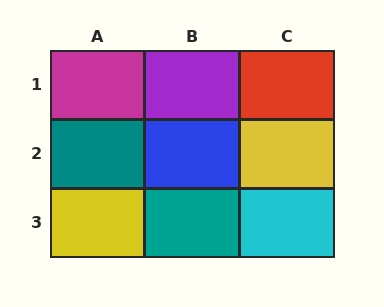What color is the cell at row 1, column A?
Magenta.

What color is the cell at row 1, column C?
Red.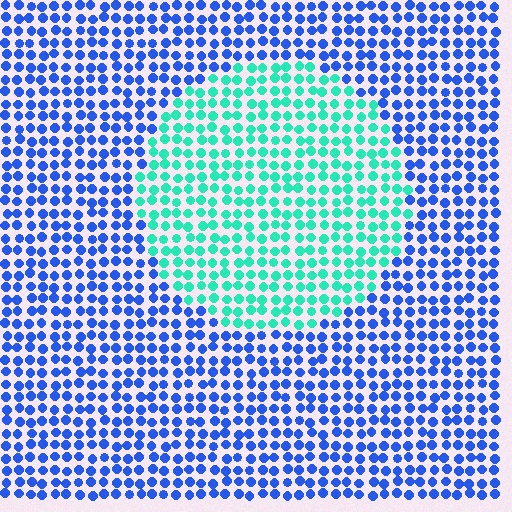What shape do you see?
I see a circle.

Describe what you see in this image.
The image is filled with small blue elements in a uniform arrangement. A circle-shaped region is visible where the elements are tinted to a slightly different hue, forming a subtle color boundary.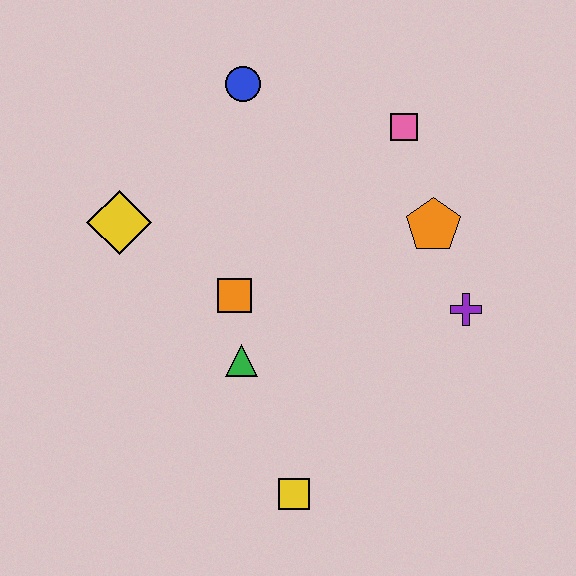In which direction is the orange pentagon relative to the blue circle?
The orange pentagon is to the right of the blue circle.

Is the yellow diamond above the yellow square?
Yes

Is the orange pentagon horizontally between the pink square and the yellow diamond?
No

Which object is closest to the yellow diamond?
The orange square is closest to the yellow diamond.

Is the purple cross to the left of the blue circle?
No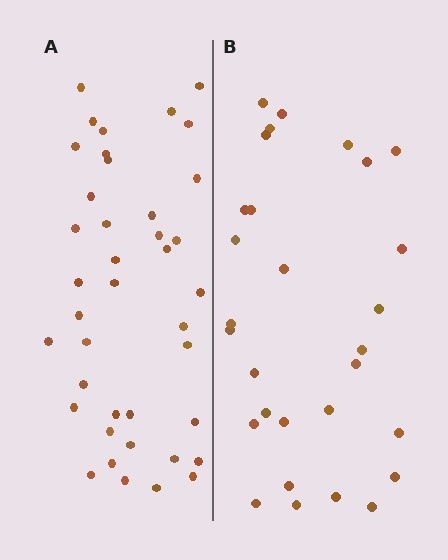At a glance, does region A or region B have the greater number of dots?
Region A (the left region) has more dots.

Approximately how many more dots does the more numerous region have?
Region A has roughly 12 or so more dots than region B.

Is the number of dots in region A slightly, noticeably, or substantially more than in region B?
Region A has noticeably more, but not dramatically so. The ratio is roughly 1.4 to 1.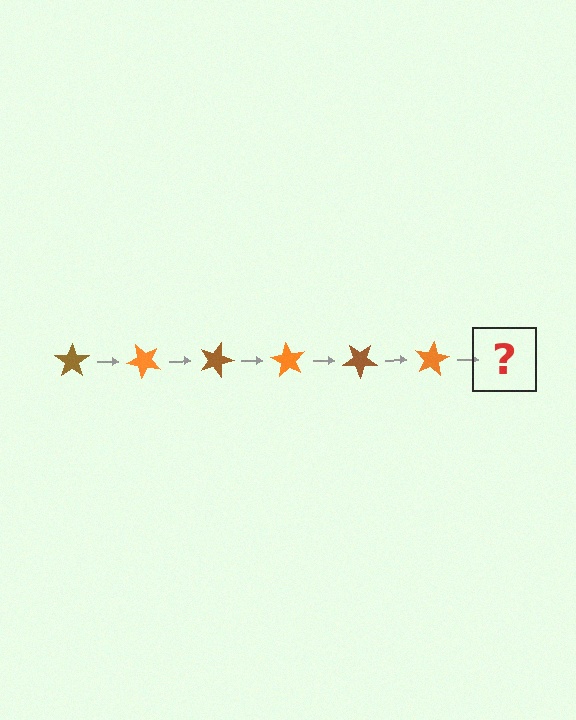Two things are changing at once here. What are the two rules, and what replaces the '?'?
The two rules are that it rotates 45 degrees each step and the color cycles through brown and orange. The '?' should be a brown star, rotated 270 degrees from the start.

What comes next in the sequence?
The next element should be a brown star, rotated 270 degrees from the start.